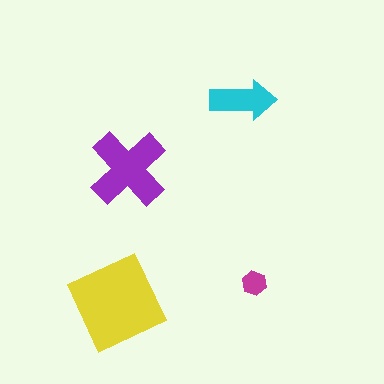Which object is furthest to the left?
The yellow diamond is leftmost.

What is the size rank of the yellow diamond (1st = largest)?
1st.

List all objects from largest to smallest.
The yellow diamond, the purple cross, the cyan arrow, the magenta hexagon.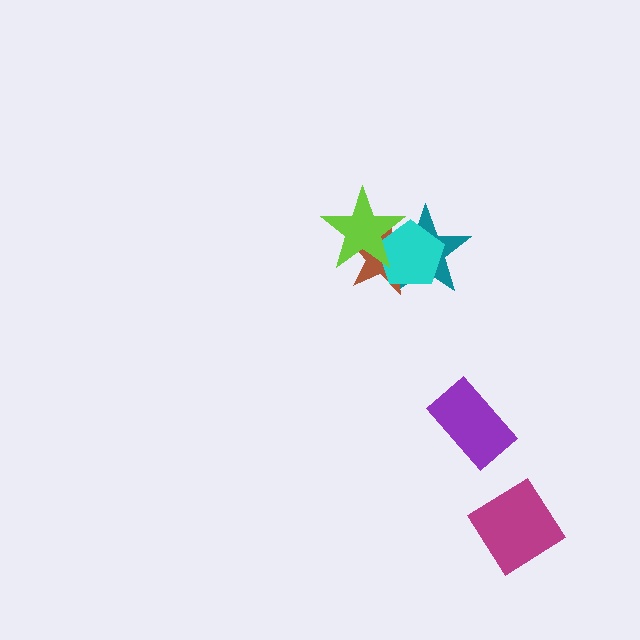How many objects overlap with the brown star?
3 objects overlap with the brown star.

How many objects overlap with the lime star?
3 objects overlap with the lime star.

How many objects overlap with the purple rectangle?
0 objects overlap with the purple rectangle.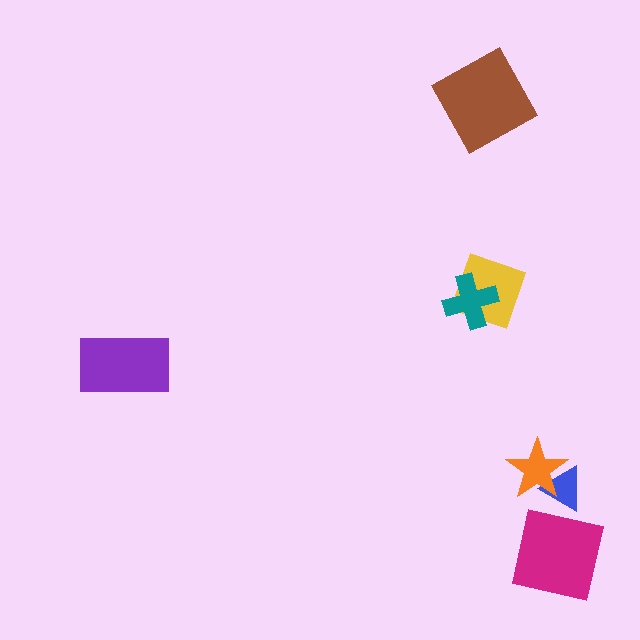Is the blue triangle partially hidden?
Yes, it is partially covered by another shape.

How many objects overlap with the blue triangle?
1 object overlaps with the blue triangle.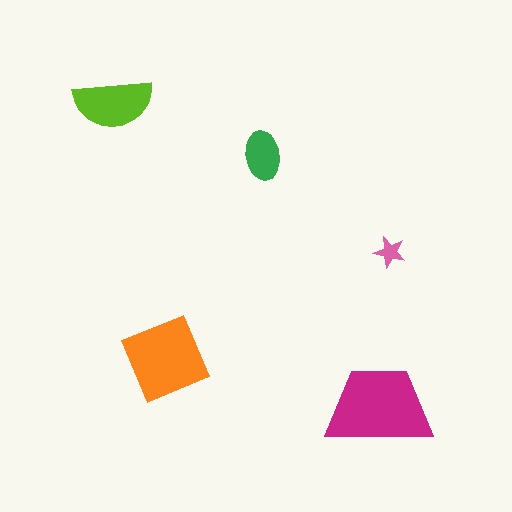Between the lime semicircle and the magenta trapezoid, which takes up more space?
The magenta trapezoid.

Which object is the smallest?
The pink star.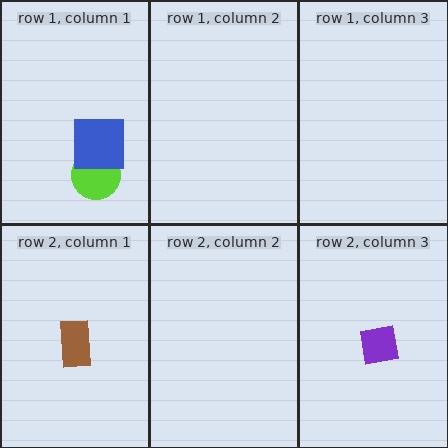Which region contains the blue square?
The row 1, column 1 region.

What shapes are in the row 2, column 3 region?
The purple square.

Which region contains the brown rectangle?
The row 2, column 1 region.